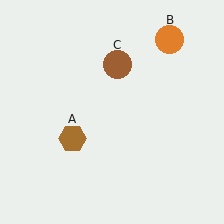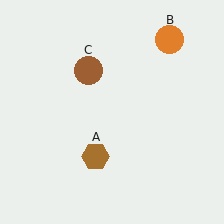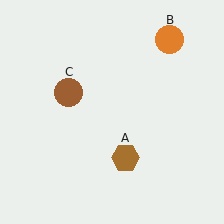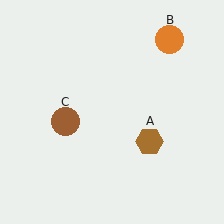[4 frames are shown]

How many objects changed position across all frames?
2 objects changed position: brown hexagon (object A), brown circle (object C).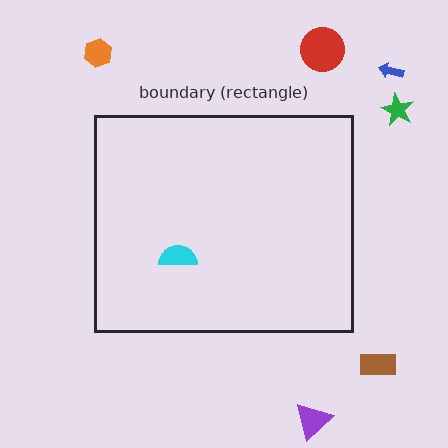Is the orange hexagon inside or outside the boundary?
Outside.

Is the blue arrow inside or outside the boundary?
Outside.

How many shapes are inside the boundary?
1 inside, 6 outside.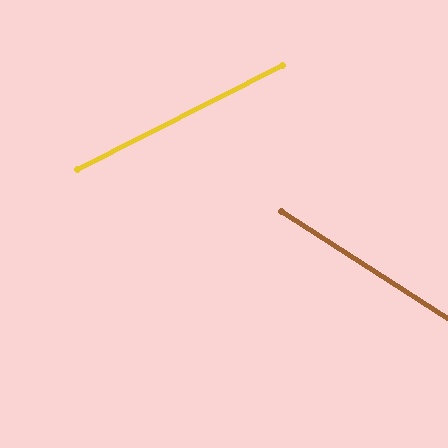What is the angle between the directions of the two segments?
Approximately 60 degrees.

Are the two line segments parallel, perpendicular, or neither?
Neither parallel nor perpendicular — they differ by about 60°.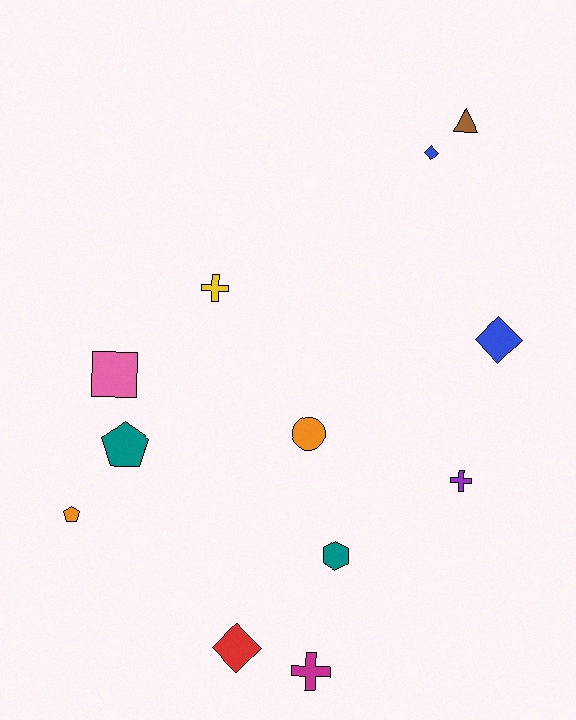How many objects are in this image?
There are 12 objects.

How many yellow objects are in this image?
There is 1 yellow object.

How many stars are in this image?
There are no stars.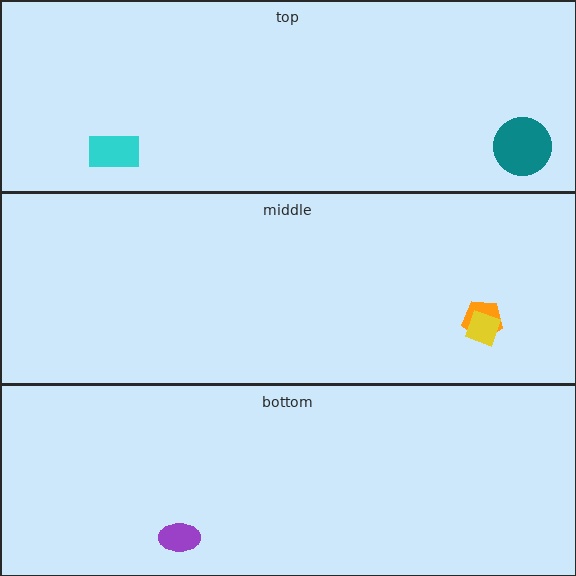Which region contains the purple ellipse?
The bottom region.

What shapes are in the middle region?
The orange pentagon, the yellow diamond.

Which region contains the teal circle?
The top region.